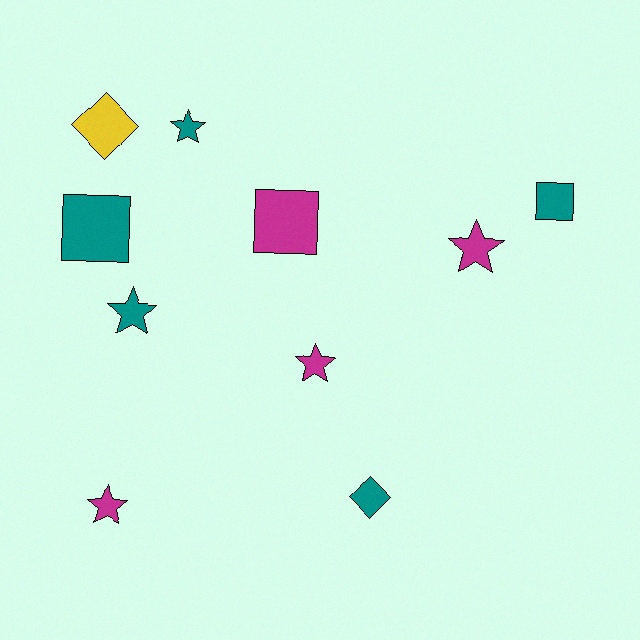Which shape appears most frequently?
Star, with 5 objects.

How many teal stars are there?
There are 2 teal stars.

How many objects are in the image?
There are 10 objects.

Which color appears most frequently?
Teal, with 5 objects.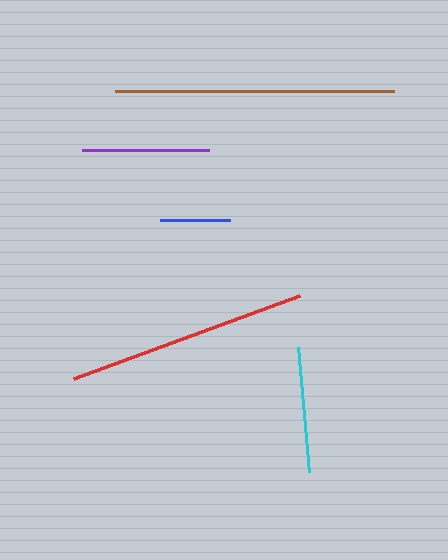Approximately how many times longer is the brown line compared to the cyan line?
The brown line is approximately 2.2 times the length of the cyan line.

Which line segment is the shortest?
The blue line is the shortest at approximately 70 pixels.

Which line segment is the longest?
The brown line is the longest at approximately 279 pixels.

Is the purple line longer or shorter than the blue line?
The purple line is longer than the blue line.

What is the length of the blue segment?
The blue segment is approximately 70 pixels long.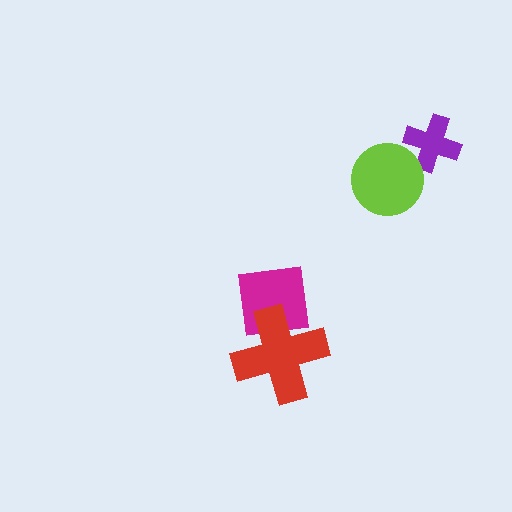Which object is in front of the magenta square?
The red cross is in front of the magenta square.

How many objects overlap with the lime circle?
1 object overlaps with the lime circle.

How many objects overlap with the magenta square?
1 object overlaps with the magenta square.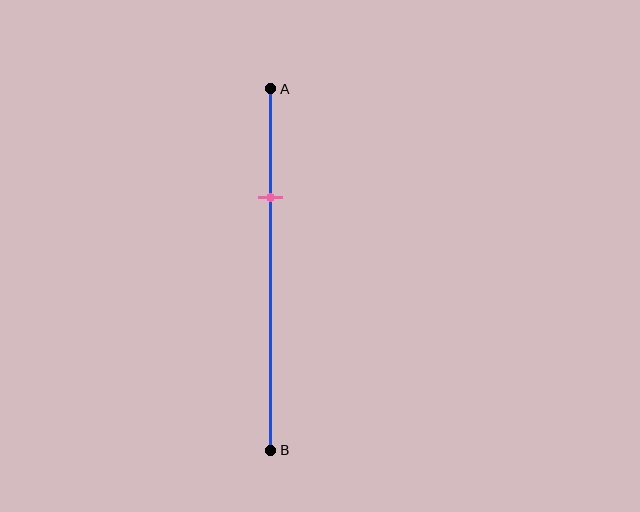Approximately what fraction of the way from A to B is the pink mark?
The pink mark is approximately 30% of the way from A to B.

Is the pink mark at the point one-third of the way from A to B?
No, the mark is at about 30% from A, not at the 33% one-third point.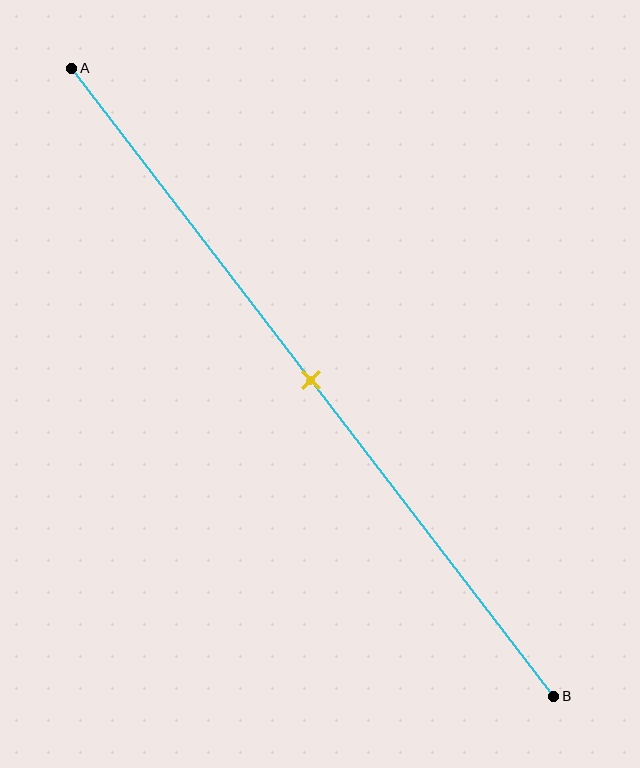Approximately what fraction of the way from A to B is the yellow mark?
The yellow mark is approximately 50% of the way from A to B.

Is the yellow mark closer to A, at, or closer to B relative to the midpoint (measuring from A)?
The yellow mark is approximately at the midpoint of segment AB.